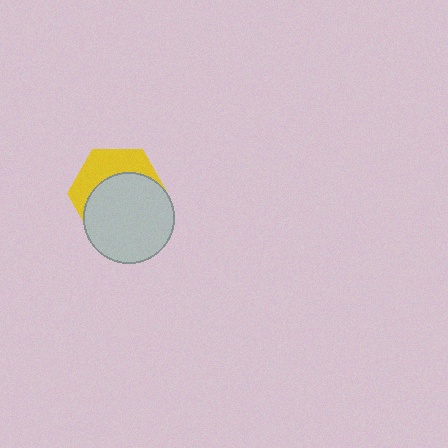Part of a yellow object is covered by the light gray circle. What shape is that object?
It is a hexagon.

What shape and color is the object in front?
The object in front is a light gray circle.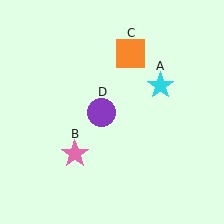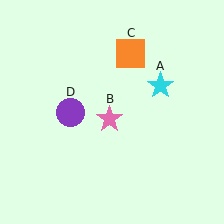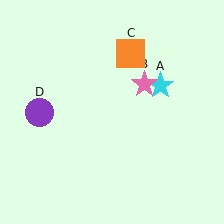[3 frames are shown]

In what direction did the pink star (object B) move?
The pink star (object B) moved up and to the right.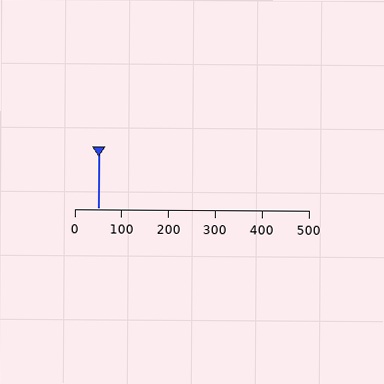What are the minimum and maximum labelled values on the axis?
The axis runs from 0 to 500.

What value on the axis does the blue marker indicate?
The marker indicates approximately 50.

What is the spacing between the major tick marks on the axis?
The major ticks are spaced 100 apart.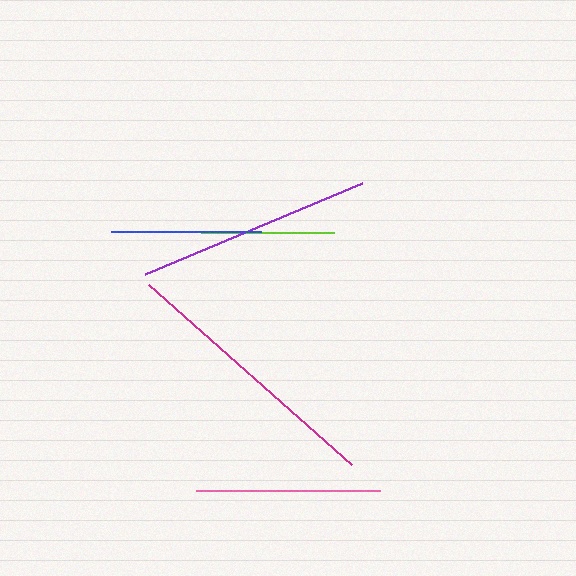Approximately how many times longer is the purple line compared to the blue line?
The purple line is approximately 1.6 times the length of the blue line.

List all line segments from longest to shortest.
From longest to shortest: magenta, purple, pink, blue, lime.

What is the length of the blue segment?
The blue segment is approximately 149 pixels long.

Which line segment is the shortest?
The lime line is the shortest at approximately 132 pixels.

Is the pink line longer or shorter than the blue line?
The pink line is longer than the blue line.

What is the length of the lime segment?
The lime segment is approximately 132 pixels long.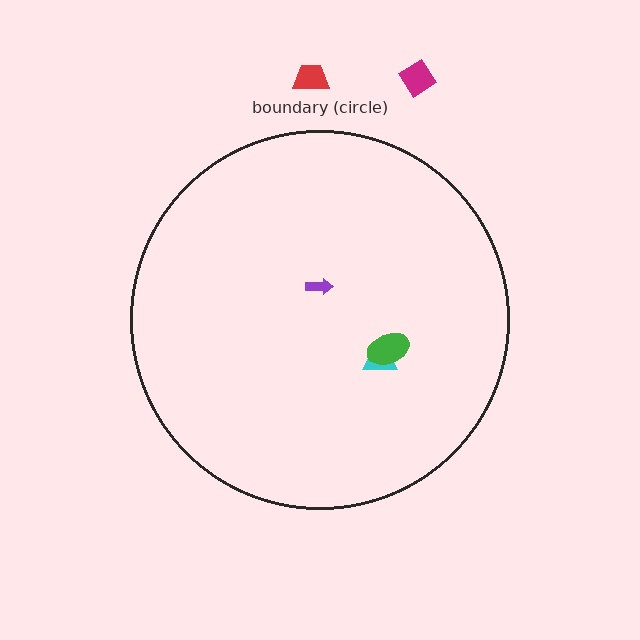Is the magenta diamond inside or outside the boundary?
Outside.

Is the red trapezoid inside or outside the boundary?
Outside.